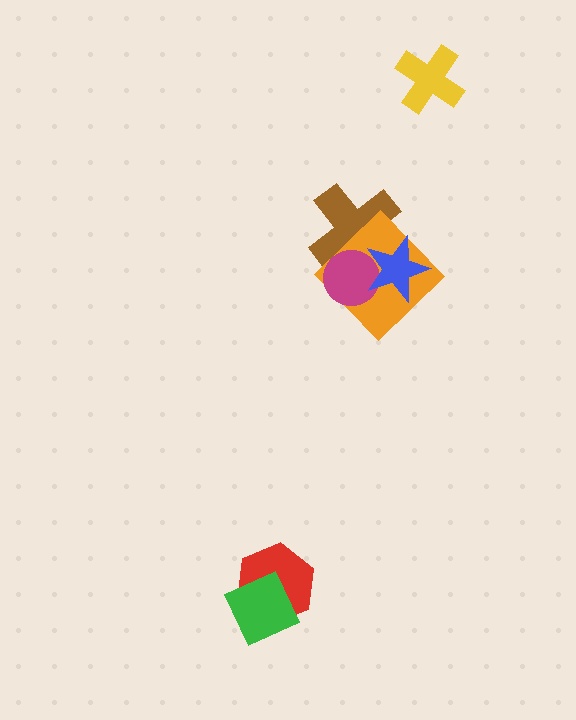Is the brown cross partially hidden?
Yes, it is partially covered by another shape.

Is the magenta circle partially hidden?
Yes, it is partially covered by another shape.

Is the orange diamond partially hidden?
Yes, it is partially covered by another shape.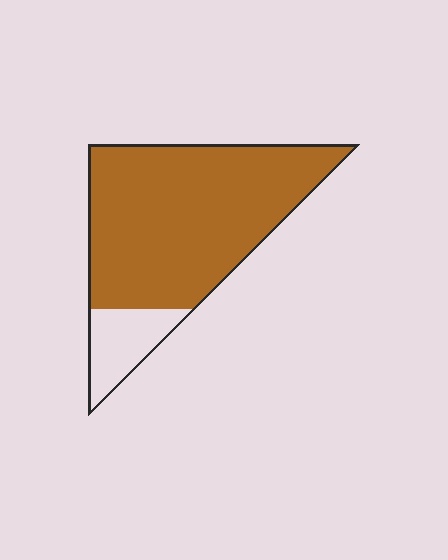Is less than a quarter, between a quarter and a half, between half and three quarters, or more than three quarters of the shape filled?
More than three quarters.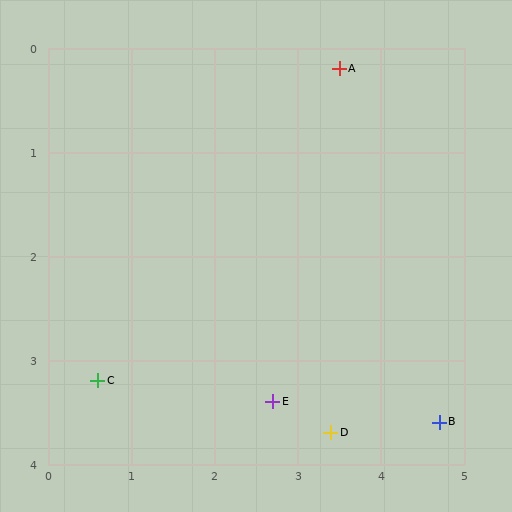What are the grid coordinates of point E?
Point E is at approximately (2.7, 3.4).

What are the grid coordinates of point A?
Point A is at approximately (3.5, 0.2).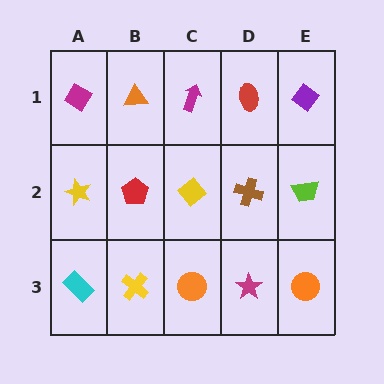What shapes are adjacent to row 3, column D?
A brown cross (row 2, column D), an orange circle (row 3, column C), an orange circle (row 3, column E).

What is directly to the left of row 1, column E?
A red ellipse.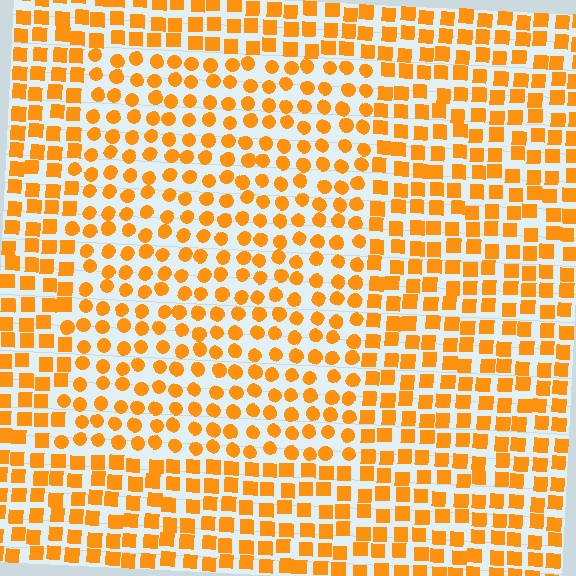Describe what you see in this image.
The image is filled with small orange elements arranged in a uniform grid. A rectangle-shaped region contains circles, while the surrounding area contains squares. The boundary is defined purely by the change in element shape.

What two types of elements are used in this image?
The image uses circles inside the rectangle region and squares outside it.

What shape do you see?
I see a rectangle.